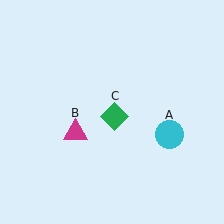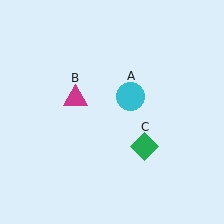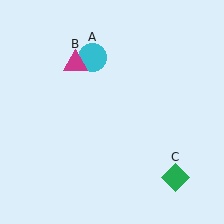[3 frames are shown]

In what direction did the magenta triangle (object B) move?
The magenta triangle (object B) moved up.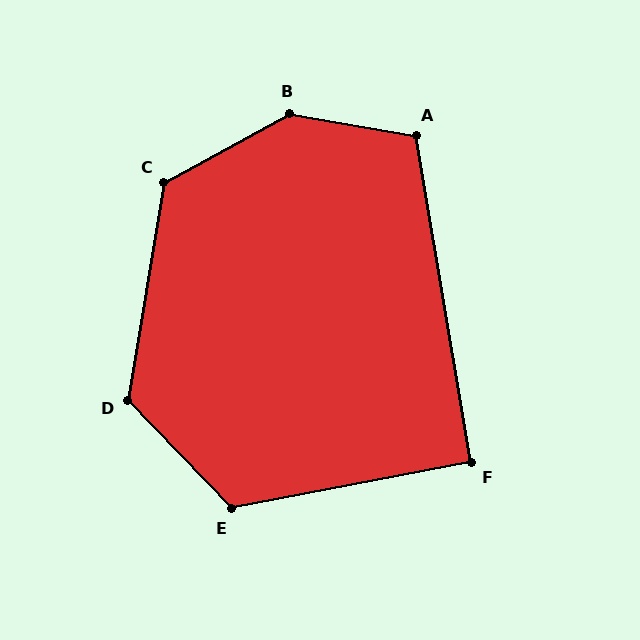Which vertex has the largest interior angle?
B, at approximately 142 degrees.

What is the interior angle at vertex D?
Approximately 127 degrees (obtuse).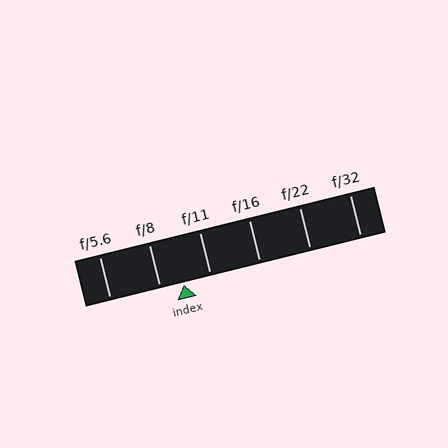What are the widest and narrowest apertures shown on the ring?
The widest aperture shown is f/5.6 and the narrowest is f/32.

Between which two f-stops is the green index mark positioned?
The index mark is between f/8 and f/11.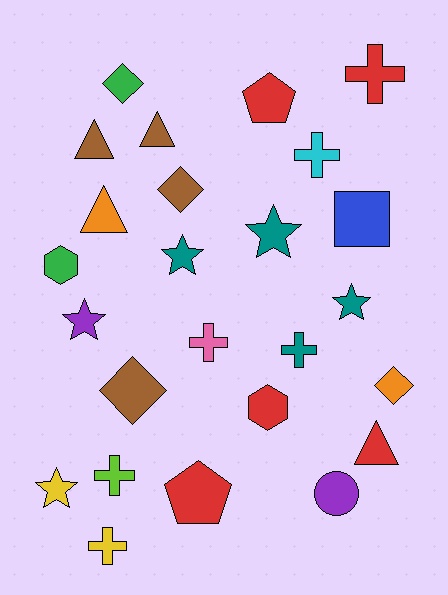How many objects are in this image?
There are 25 objects.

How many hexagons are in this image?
There are 2 hexagons.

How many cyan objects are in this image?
There is 1 cyan object.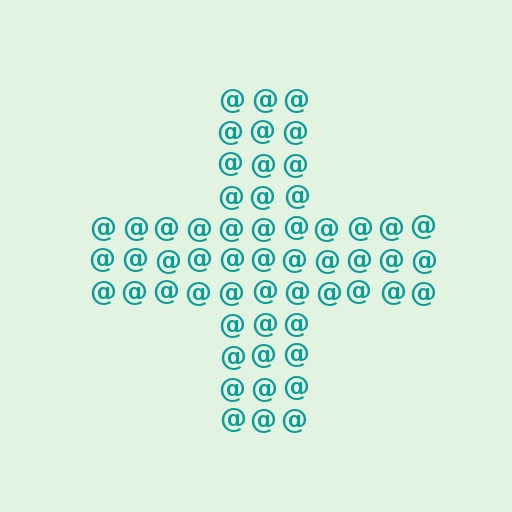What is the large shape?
The large shape is a cross.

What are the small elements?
The small elements are at signs.